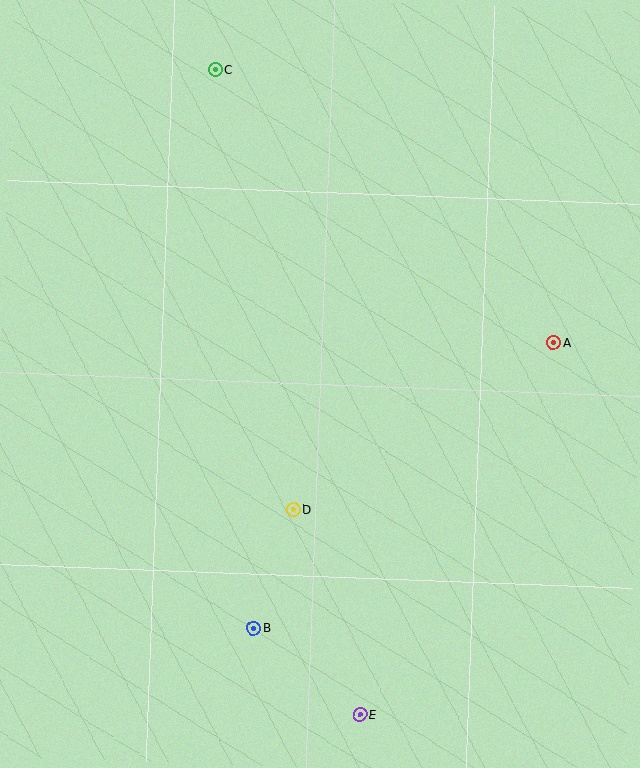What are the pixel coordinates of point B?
Point B is at (254, 628).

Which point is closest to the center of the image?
Point D at (294, 509) is closest to the center.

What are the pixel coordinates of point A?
Point A is at (553, 342).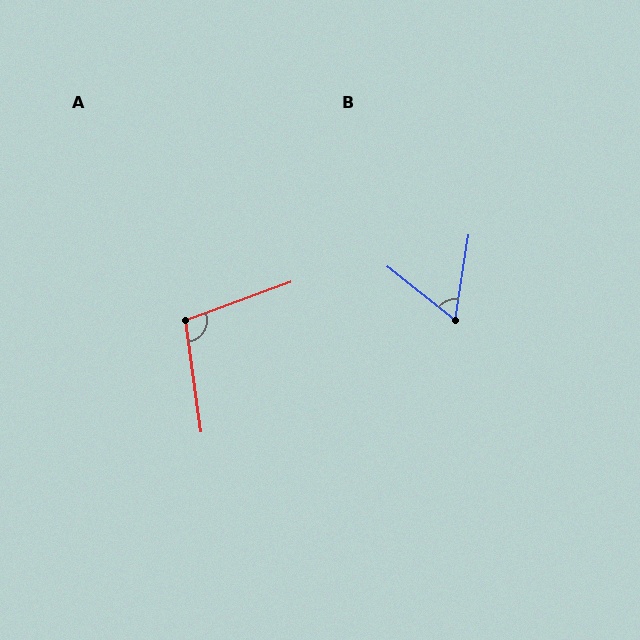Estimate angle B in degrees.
Approximately 61 degrees.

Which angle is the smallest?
B, at approximately 61 degrees.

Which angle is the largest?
A, at approximately 102 degrees.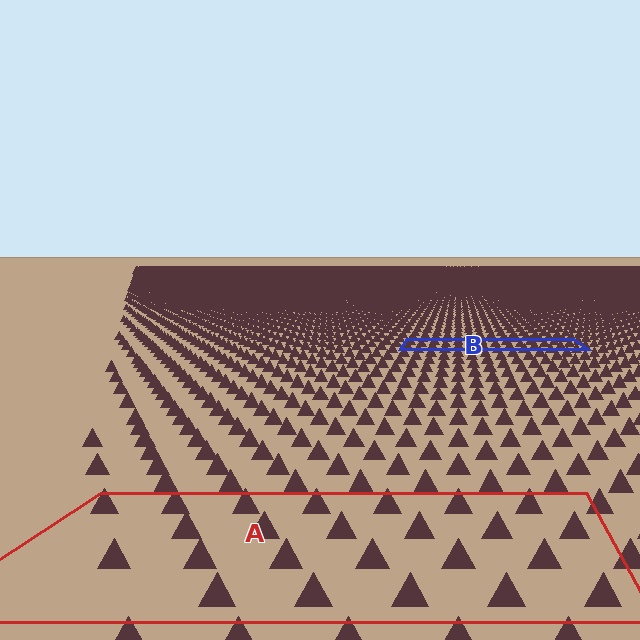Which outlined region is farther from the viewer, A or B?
Region B is farther from the viewer — the texture elements inside it appear smaller and more densely packed.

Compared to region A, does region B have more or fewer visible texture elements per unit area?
Region B has more texture elements per unit area — they are packed more densely because it is farther away.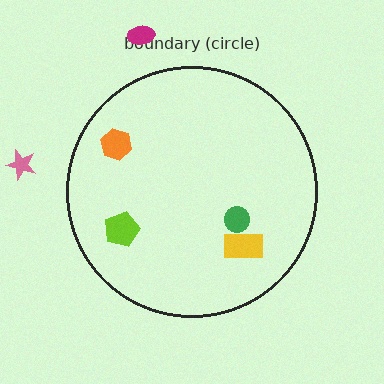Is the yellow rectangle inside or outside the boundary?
Inside.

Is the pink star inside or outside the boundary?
Outside.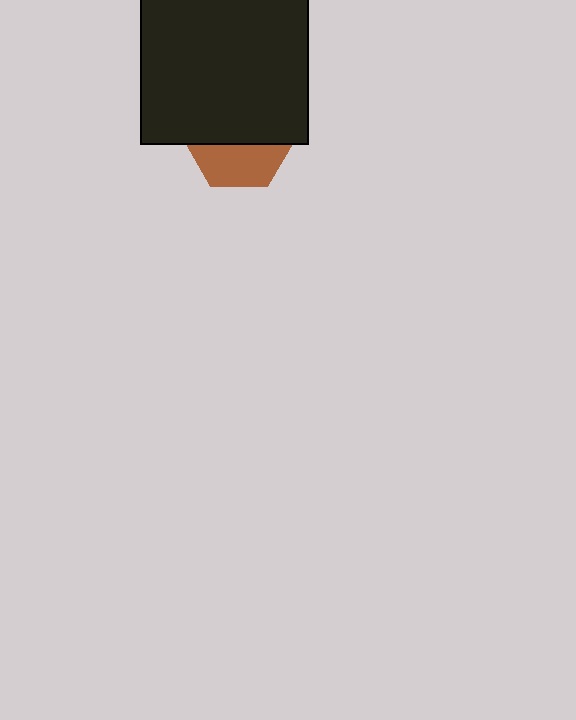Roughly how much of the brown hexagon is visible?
A small part of it is visible (roughly 40%).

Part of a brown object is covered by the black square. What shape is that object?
It is a hexagon.